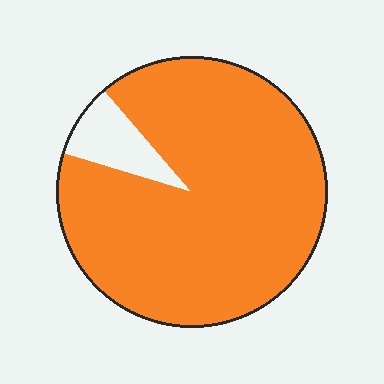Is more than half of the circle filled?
Yes.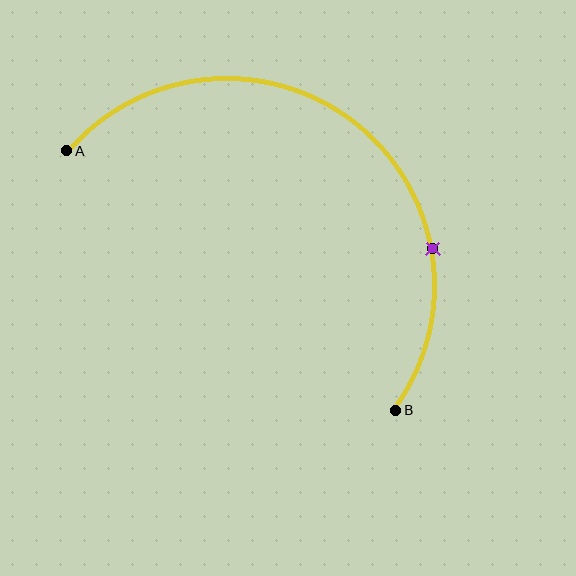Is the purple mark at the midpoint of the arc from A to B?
No. The purple mark lies on the arc but is closer to endpoint B. The arc midpoint would be at the point on the curve equidistant along the arc from both A and B.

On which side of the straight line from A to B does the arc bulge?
The arc bulges above and to the right of the straight line connecting A and B.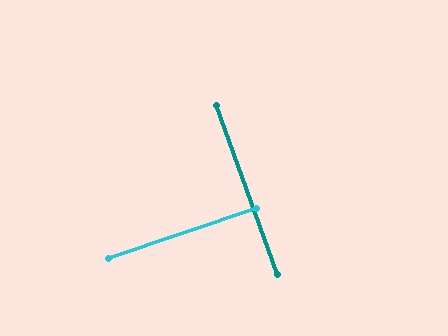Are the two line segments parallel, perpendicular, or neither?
Perpendicular — they meet at approximately 89°.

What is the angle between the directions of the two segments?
Approximately 89 degrees.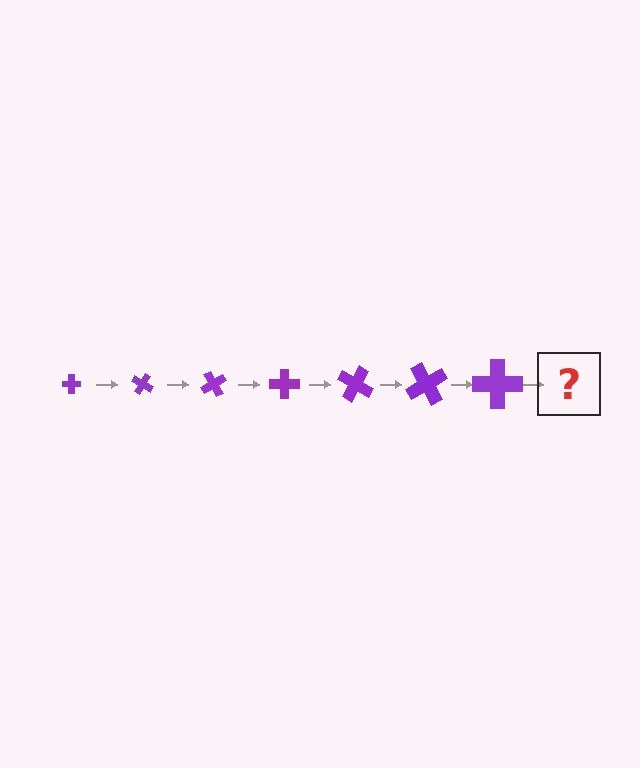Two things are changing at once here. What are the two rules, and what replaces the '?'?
The two rules are that the cross grows larger each step and it rotates 30 degrees each step. The '?' should be a cross, larger than the previous one and rotated 210 degrees from the start.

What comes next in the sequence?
The next element should be a cross, larger than the previous one and rotated 210 degrees from the start.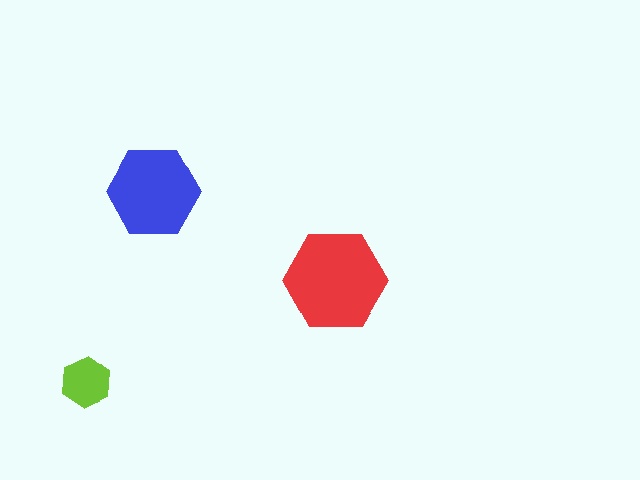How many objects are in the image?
There are 3 objects in the image.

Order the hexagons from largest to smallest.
the red one, the blue one, the lime one.